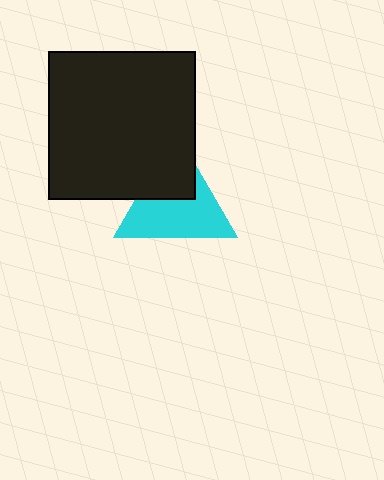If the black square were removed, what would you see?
You would see the complete cyan triangle.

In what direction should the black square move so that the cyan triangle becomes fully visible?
The black square should move toward the upper-left. That is the shortest direction to clear the overlap and leave the cyan triangle fully visible.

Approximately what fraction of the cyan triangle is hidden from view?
Roughly 37% of the cyan triangle is hidden behind the black square.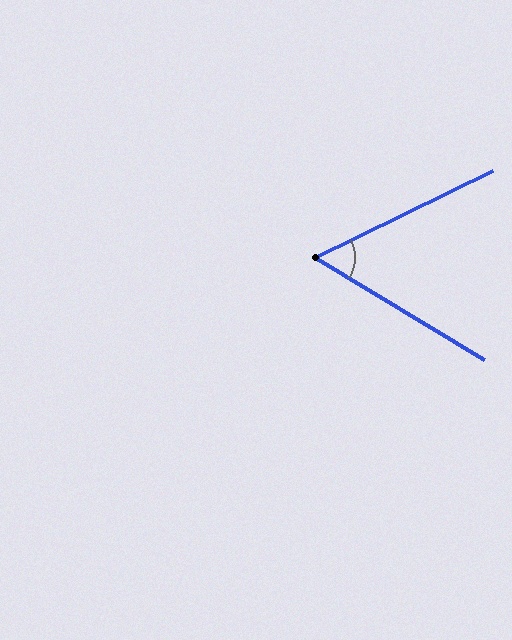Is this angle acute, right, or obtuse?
It is acute.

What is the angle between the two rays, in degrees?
Approximately 57 degrees.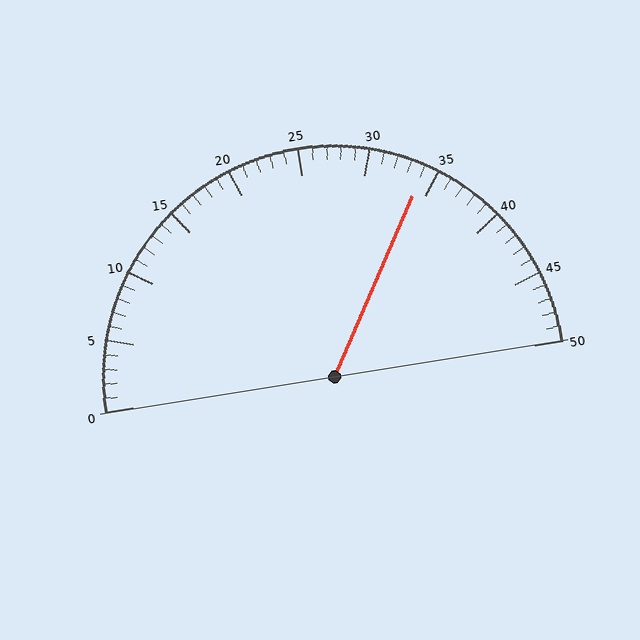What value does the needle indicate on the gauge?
The needle indicates approximately 34.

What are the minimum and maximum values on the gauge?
The gauge ranges from 0 to 50.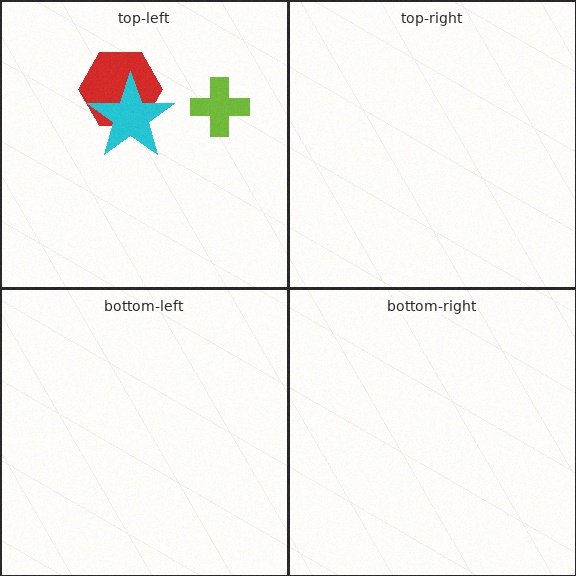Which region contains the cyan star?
The top-left region.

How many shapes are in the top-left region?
3.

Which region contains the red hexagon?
The top-left region.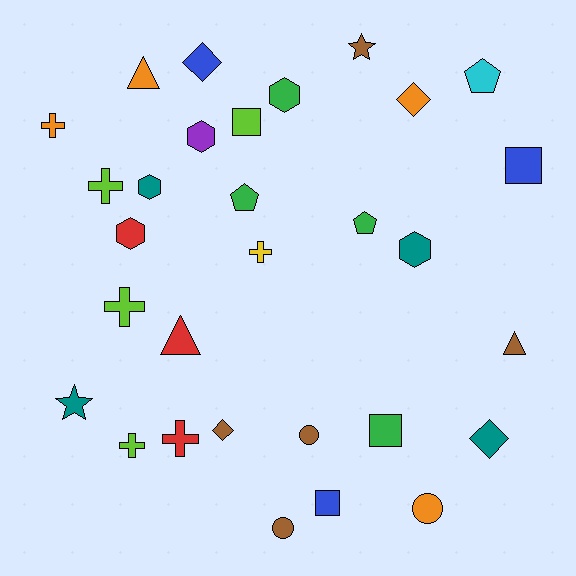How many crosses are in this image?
There are 6 crosses.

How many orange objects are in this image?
There are 4 orange objects.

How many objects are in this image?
There are 30 objects.